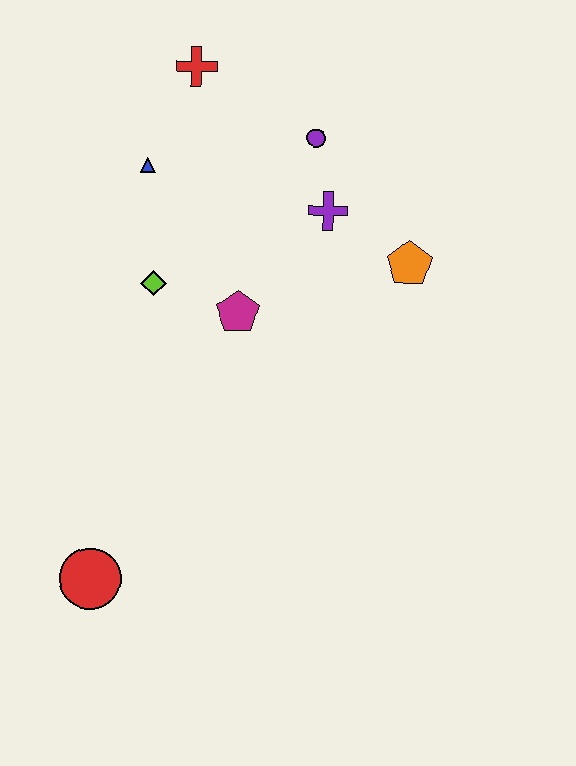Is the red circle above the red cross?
No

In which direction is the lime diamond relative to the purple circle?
The lime diamond is to the left of the purple circle.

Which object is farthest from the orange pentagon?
The red circle is farthest from the orange pentagon.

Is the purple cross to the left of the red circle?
No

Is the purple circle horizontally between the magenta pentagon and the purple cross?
Yes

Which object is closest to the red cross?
The blue triangle is closest to the red cross.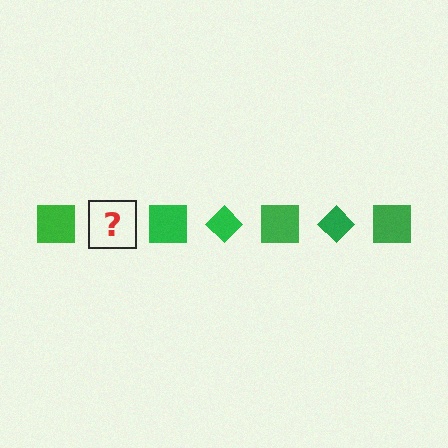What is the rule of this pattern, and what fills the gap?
The rule is that the pattern cycles through square, diamond shapes in green. The gap should be filled with a green diamond.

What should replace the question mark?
The question mark should be replaced with a green diamond.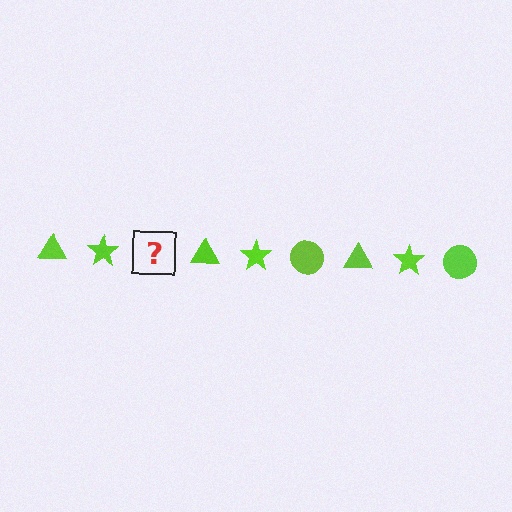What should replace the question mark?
The question mark should be replaced with a lime circle.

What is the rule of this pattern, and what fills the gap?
The rule is that the pattern cycles through triangle, star, circle shapes in lime. The gap should be filled with a lime circle.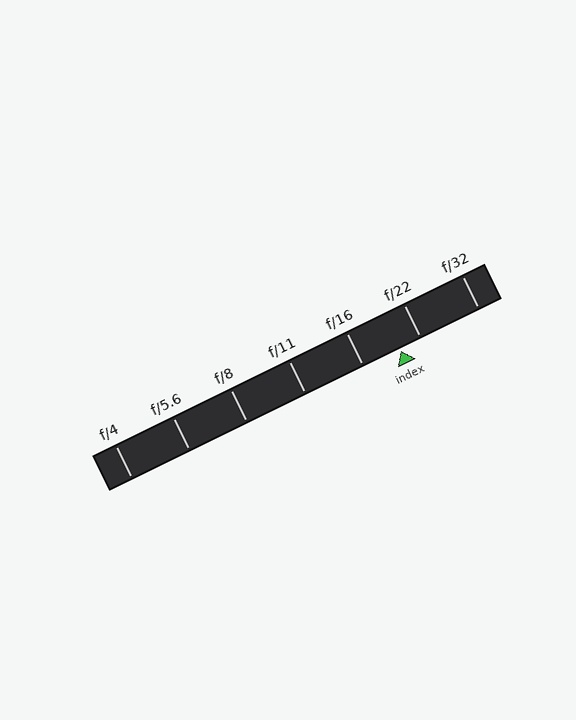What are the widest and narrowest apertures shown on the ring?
The widest aperture shown is f/4 and the narrowest is f/32.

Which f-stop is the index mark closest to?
The index mark is closest to f/22.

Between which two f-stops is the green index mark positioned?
The index mark is between f/16 and f/22.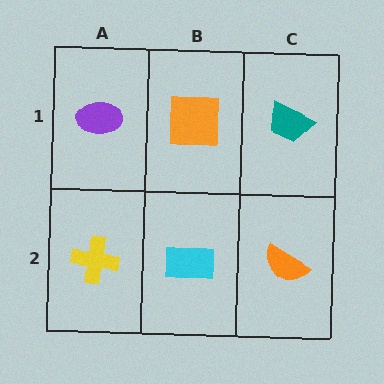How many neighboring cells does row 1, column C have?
2.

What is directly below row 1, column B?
A cyan rectangle.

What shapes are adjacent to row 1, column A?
A yellow cross (row 2, column A), an orange square (row 1, column B).